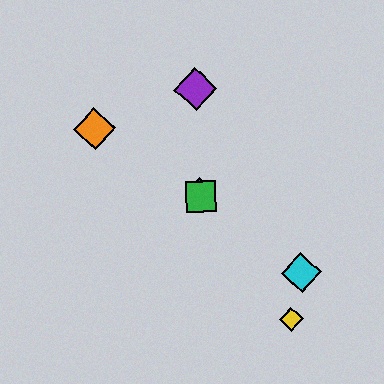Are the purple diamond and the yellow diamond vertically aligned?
No, the purple diamond is at x≈196 and the yellow diamond is at x≈292.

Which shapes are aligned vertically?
The red diamond, the blue diamond, the green square, the purple diamond are aligned vertically.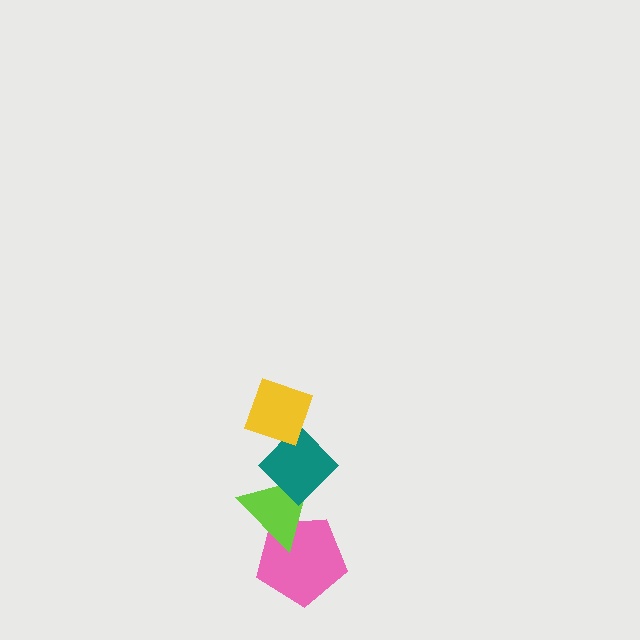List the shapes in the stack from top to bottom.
From top to bottom: the yellow diamond, the teal diamond, the lime triangle, the pink pentagon.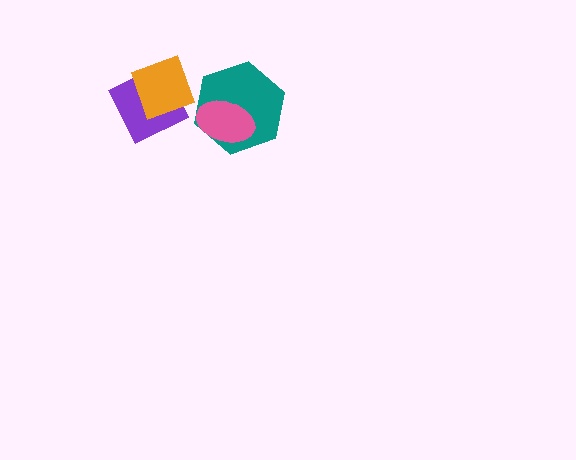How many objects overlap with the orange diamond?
1 object overlaps with the orange diamond.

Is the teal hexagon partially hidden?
Yes, it is partially covered by another shape.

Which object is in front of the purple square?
The orange diamond is in front of the purple square.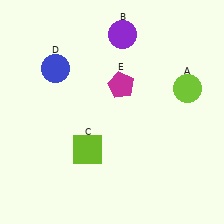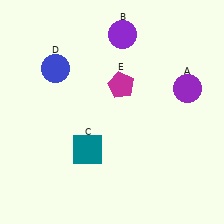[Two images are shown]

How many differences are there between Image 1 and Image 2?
There are 2 differences between the two images.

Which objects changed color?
A changed from lime to purple. C changed from lime to teal.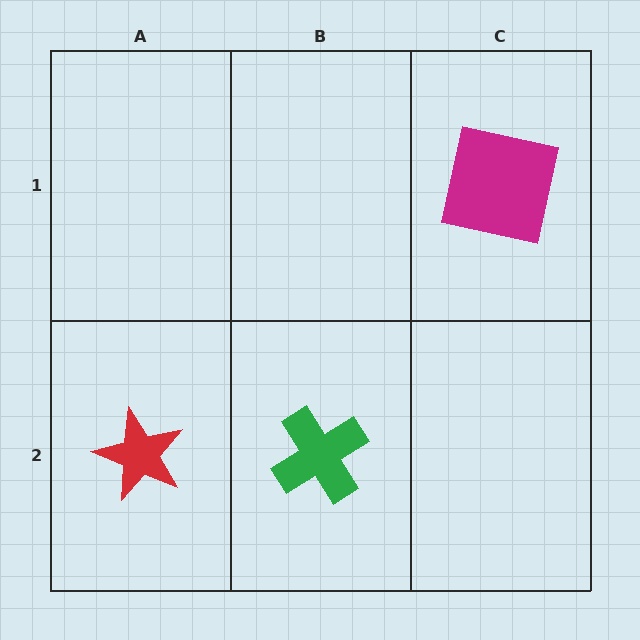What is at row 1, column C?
A magenta square.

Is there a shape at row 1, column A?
No, that cell is empty.